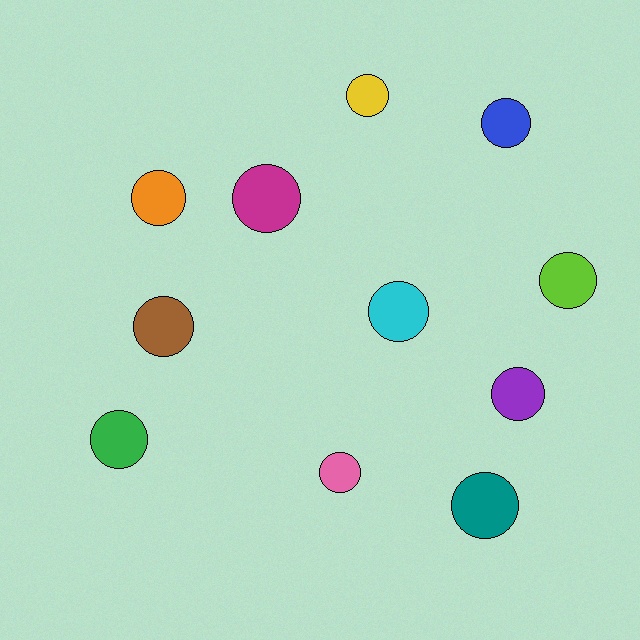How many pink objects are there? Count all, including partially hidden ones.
There is 1 pink object.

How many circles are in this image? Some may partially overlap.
There are 11 circles.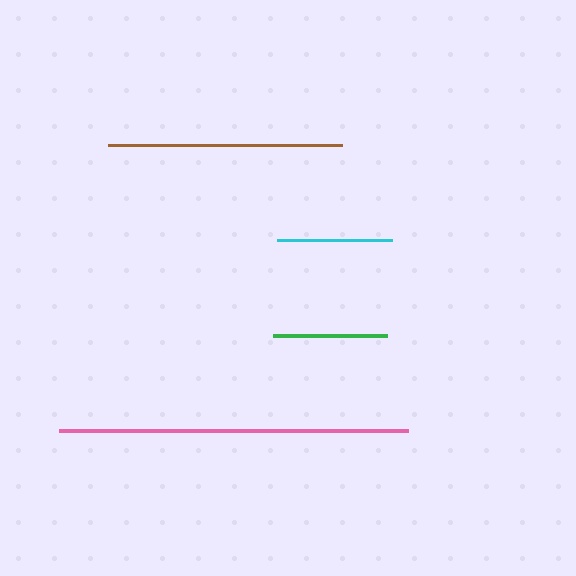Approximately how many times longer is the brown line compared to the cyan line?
The brown line is approximately 2.0 times the length of the cyan line.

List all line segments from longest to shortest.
From longest to shortest: pink, brown, cyan, green.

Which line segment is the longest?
The pink line is the longest at approximately 349 pixels.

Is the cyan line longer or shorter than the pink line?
The pink line is longer than the cyan line.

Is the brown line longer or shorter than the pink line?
The pink line is longer than the brown line.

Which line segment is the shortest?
The green line is the shortest at approximately 114 pixels.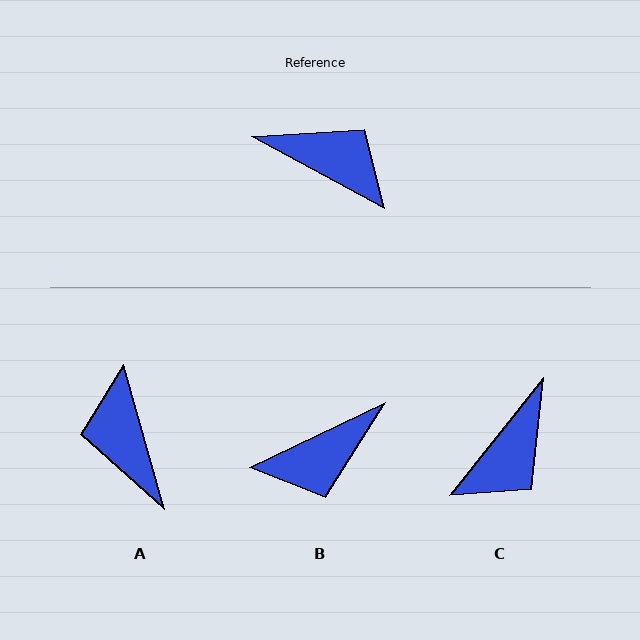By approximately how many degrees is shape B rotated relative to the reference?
Approximately 126 degrees clockwise.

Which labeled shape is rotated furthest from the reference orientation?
A, about 134 degrees away.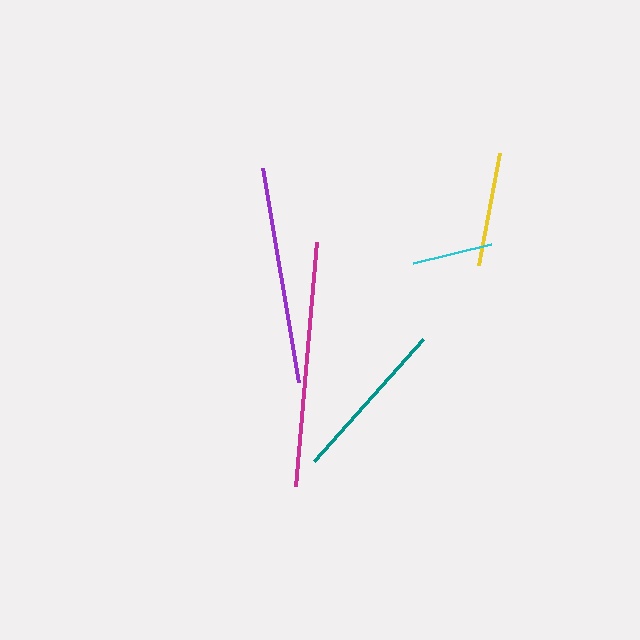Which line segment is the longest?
The magenta line is the longest at approximately 244 pixels.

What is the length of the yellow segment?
The yellow segment is approximately 114 pixels long.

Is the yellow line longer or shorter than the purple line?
The purple line is longer than the yellow line.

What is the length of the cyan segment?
The cyan segment is approximately 80 pixels long.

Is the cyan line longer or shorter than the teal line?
The teal line is longer than the cyan line.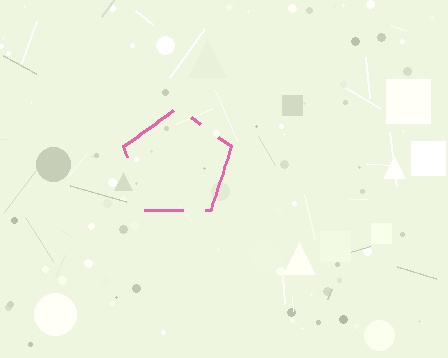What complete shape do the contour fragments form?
The contour fragments form a pentagon.